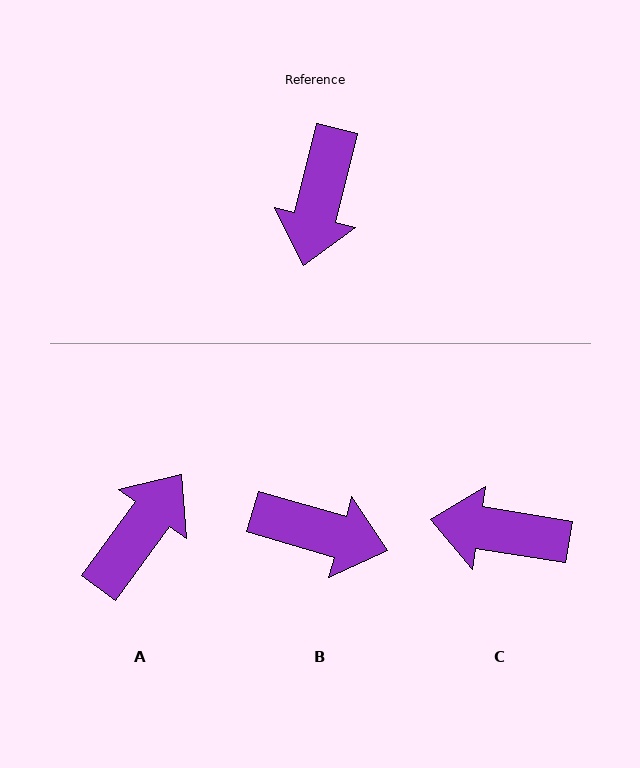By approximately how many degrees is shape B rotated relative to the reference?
Approximately 88 degrees counter-clockwise.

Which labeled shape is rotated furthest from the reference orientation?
A, about 158 degrees away.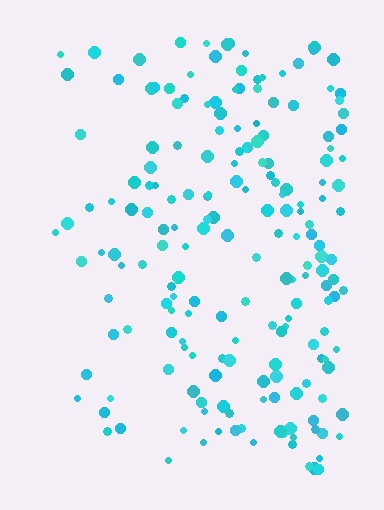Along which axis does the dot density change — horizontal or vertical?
Horizontal.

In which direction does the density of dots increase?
From left to right, with the right side densest.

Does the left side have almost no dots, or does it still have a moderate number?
Still a moderate number, just noticeably fewer than the right.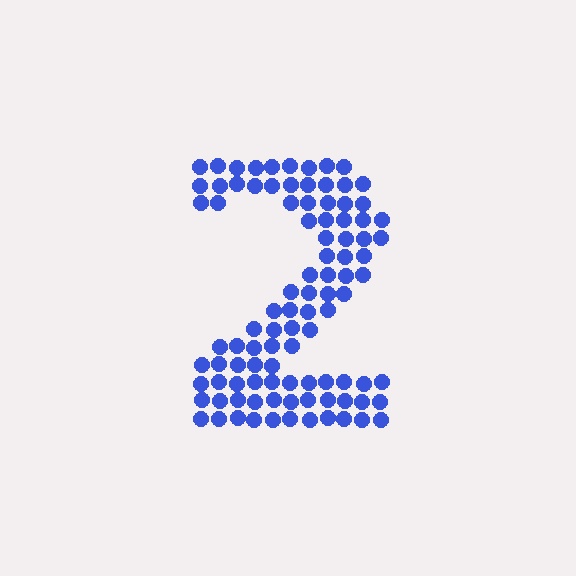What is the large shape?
The large shape is the digit 2.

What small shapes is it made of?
It is made of small circles.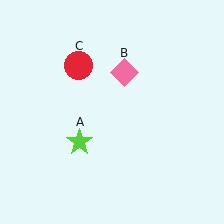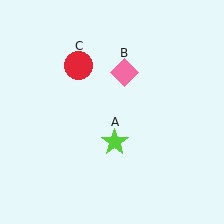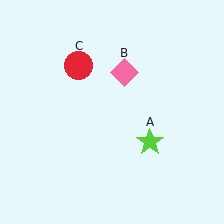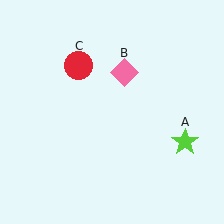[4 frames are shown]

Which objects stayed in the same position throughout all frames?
Pink diamond (object B) and red circle (object C) remained stationary.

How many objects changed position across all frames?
1 object changed position: lime star (object A).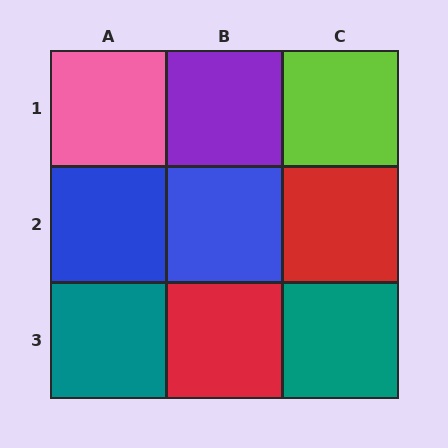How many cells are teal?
2 cells are teal.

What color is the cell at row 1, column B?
Purple.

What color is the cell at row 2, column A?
Blue.